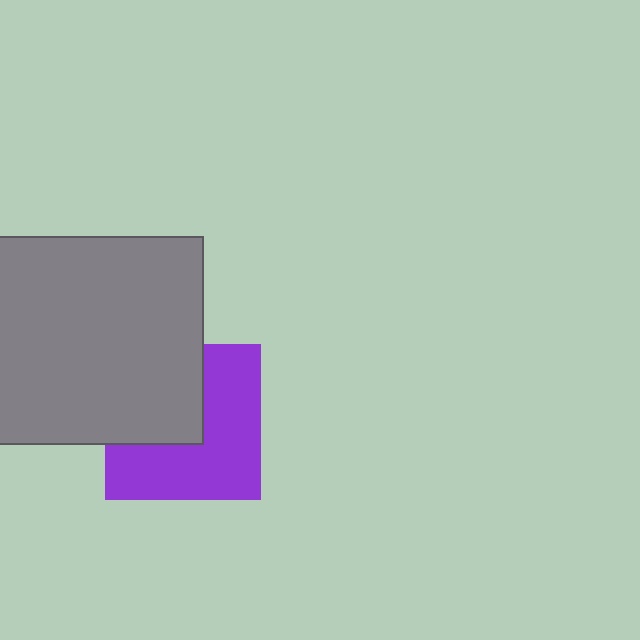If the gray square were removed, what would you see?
You would see the complete purple square.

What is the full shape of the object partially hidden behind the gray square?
The partially hidden object is a purple square.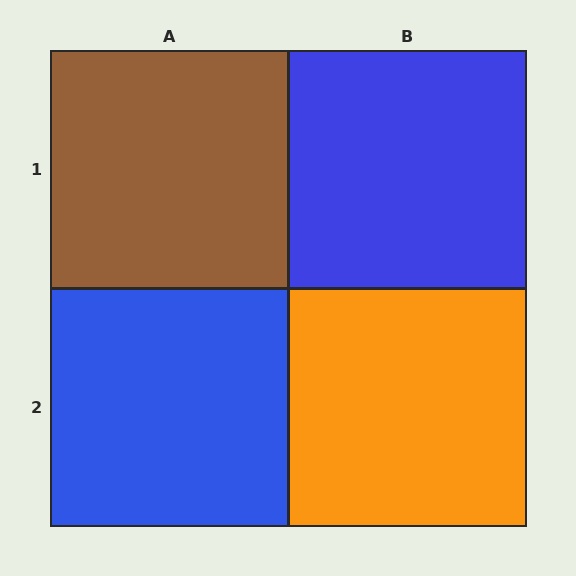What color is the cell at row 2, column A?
Blue.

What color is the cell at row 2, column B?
Orange.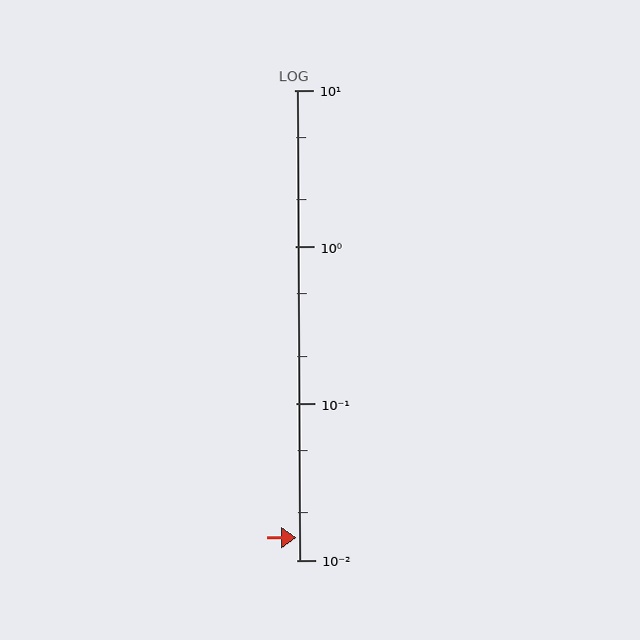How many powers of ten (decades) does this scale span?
The scale spans 3 decades, from 0.01 to 10.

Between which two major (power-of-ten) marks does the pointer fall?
The pointer is between 0.01 and 0.1.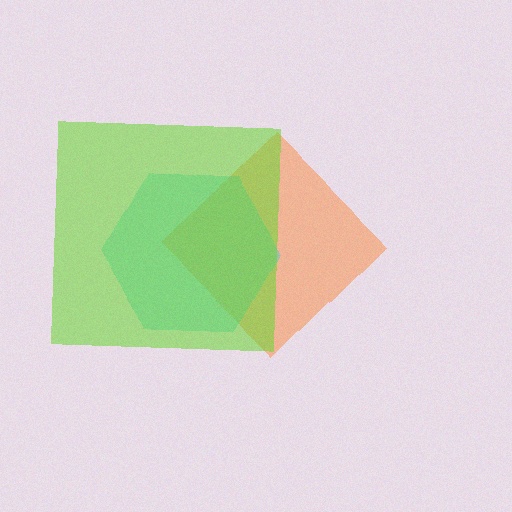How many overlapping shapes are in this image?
There are 3 overlapping shapes in the image.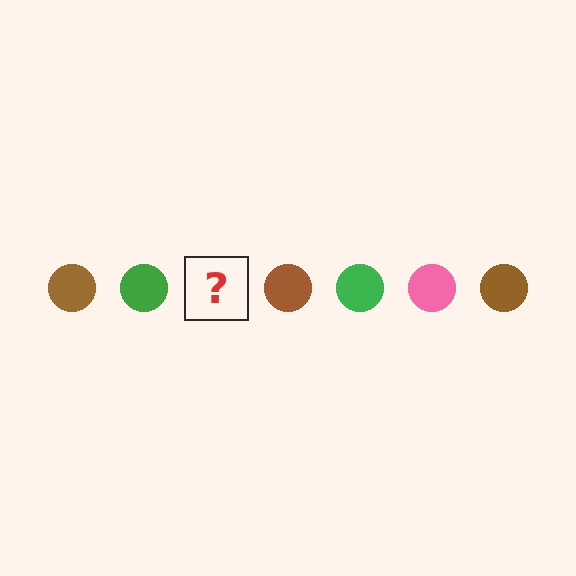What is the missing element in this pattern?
The missing element is a pink circle.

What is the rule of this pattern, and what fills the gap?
The rule is that the pattern cycles through brown, green, pink circles. The gap should be filled with a pink circle.